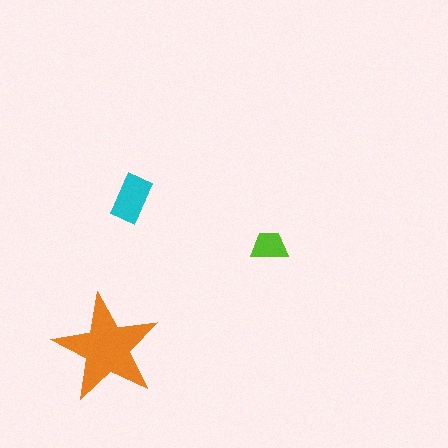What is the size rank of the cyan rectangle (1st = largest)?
2nd.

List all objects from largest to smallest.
The orange star, the cyan rectangle, the lime trapezoid.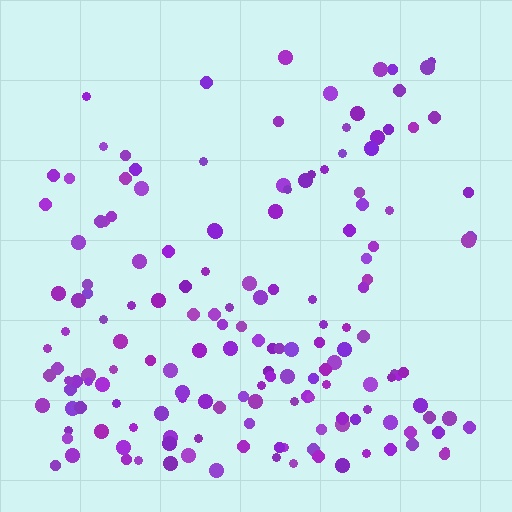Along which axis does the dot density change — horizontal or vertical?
Vertical.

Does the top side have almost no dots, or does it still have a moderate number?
Still a moderate number, just noticeably fewer than the bottom.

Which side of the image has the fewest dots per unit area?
The top.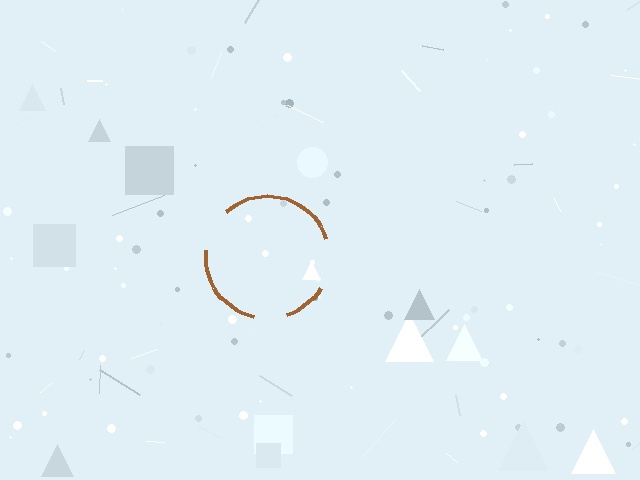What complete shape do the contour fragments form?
The contour fragments form a circle.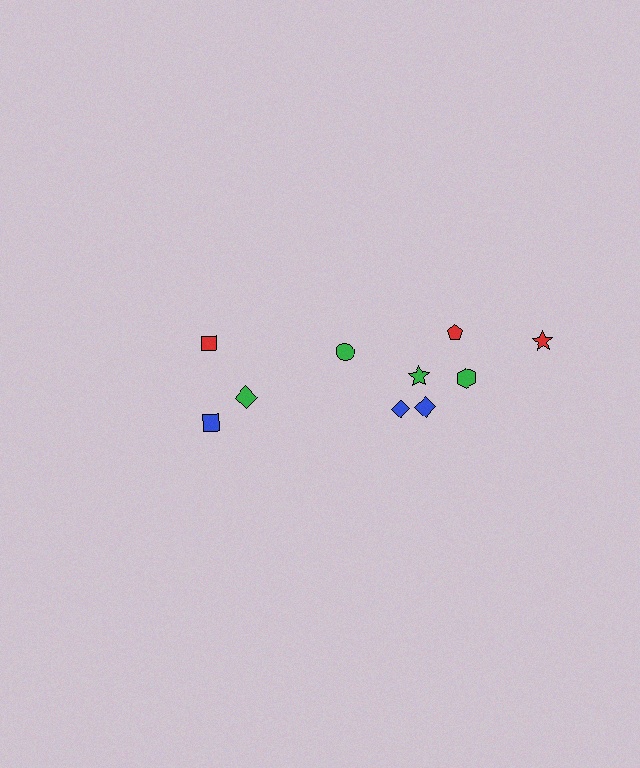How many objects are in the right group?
There are 7 objects.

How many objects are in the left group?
There are 3 objects.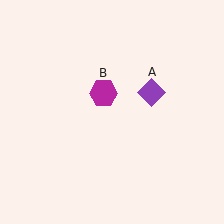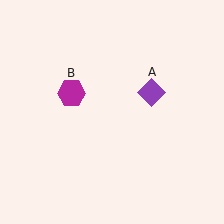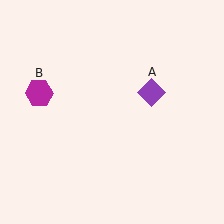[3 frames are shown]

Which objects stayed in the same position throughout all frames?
Purple diamond (object A) remained stationary.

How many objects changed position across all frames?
1 object changed position: magenta hexagon (object B).